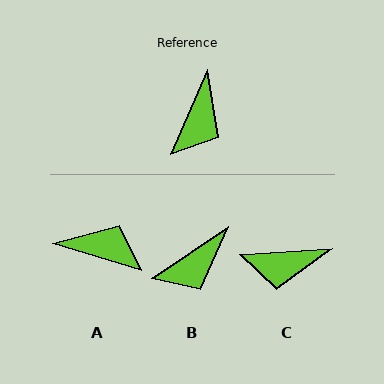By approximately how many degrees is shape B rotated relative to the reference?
Approximately 33 degrees clockwise.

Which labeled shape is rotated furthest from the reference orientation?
A, about 97 degrees away.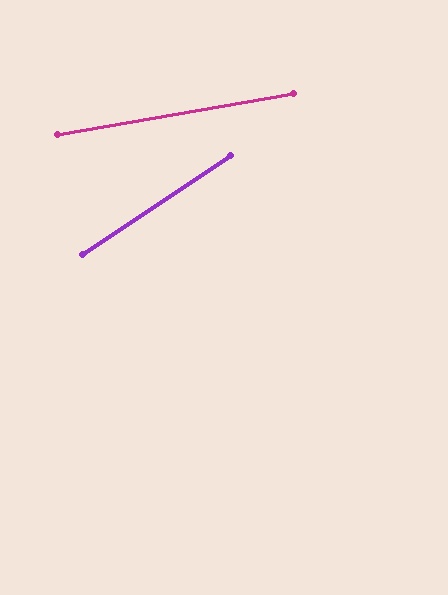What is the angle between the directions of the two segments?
Approximately 24 degrees.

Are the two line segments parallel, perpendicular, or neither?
Neither parallel nor perpendicular — they differ by about 24°.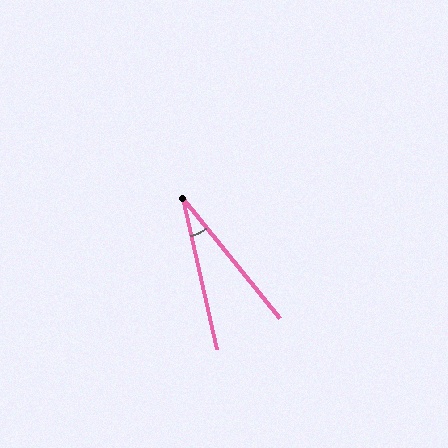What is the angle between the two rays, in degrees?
Approximately 26 degrees.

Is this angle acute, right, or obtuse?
It is acute.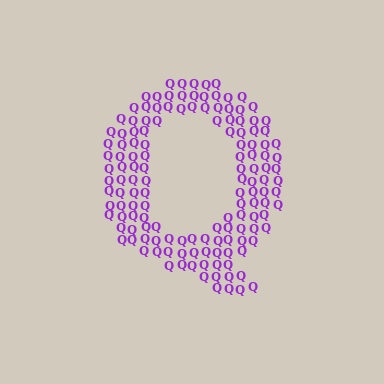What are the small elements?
The small elements are letter Q's.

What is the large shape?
The large shape is the letter Q.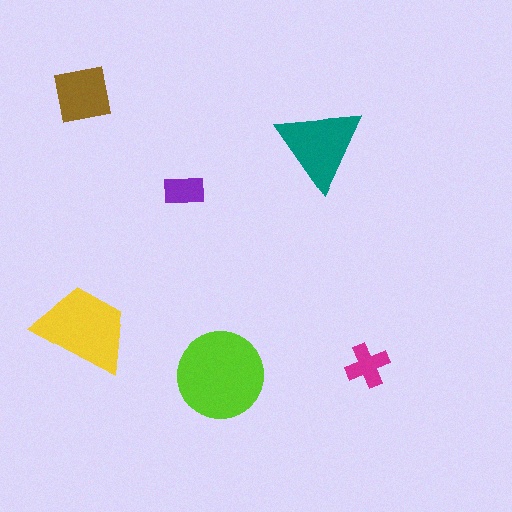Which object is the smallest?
The purple rectangle.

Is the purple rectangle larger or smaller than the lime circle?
Smaller.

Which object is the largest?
The lime circle.